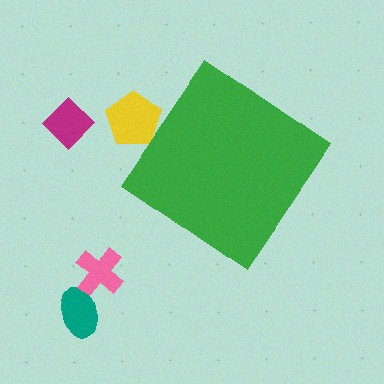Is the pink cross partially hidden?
No, the pink cross is fully visible.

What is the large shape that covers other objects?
A green diamond.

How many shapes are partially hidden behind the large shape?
1 shape is partially hidden.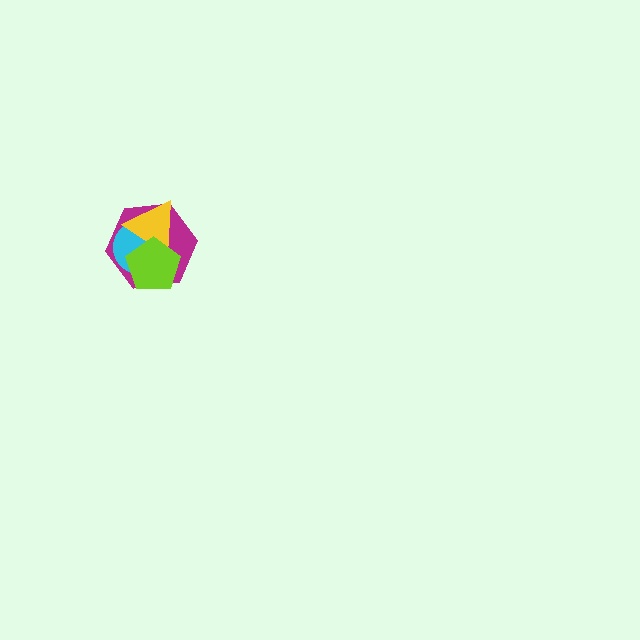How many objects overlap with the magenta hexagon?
3 objects overlap with the magenta hexagon.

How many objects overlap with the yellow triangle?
3 objects overlap with the yellow triangle.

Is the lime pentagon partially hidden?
No, no other shape covers it.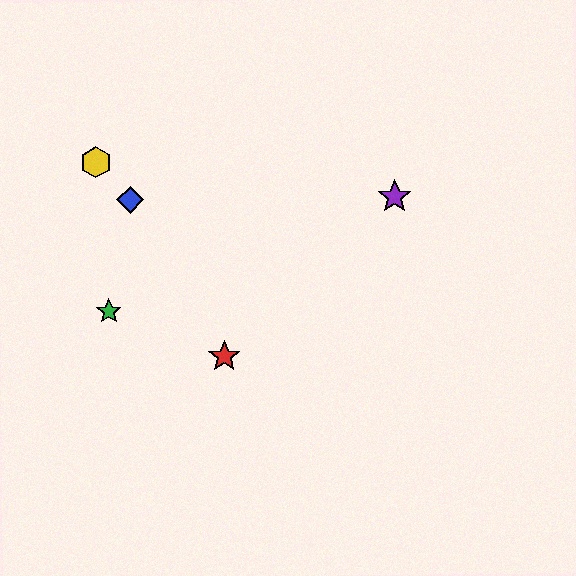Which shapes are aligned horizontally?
The blue diamond, the purple star are aligned horizontally.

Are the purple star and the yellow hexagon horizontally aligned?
No, the purple star is at y≈197 and the yellow hexagon is at y≈162.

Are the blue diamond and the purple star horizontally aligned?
Yes, both are at y≈200.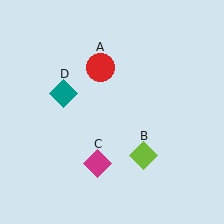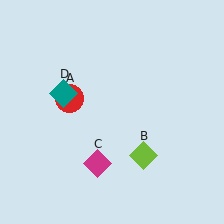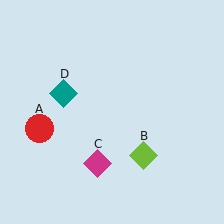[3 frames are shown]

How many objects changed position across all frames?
1 object changed position: red circle (object A).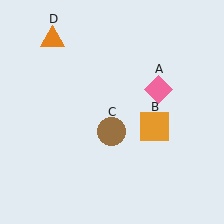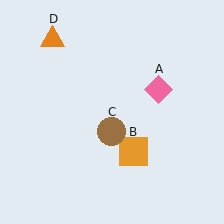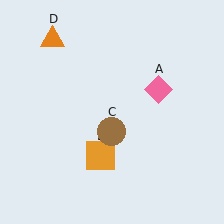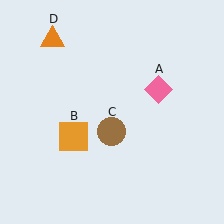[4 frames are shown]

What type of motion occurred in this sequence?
The orange square (object B) rotated clockwise around the center of the scene.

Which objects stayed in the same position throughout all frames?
Pink diamond (object A) and brown circle (object C) and orange triangle (object D) remained stationary.